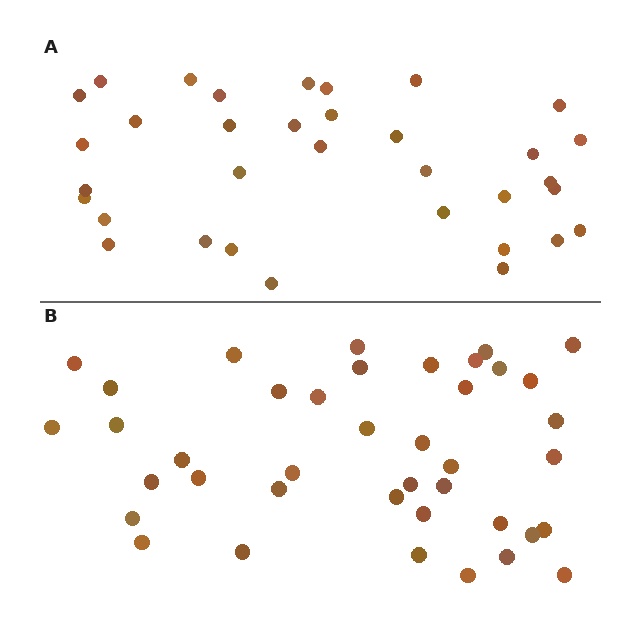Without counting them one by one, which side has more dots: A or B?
Region B (the bottom region) has more dots.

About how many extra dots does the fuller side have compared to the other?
Region B has about 6 more dots than region A.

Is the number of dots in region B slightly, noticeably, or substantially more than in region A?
Region B has only slightly more — the two regions are fairly close. The ratio is roughly 1.2 to 1.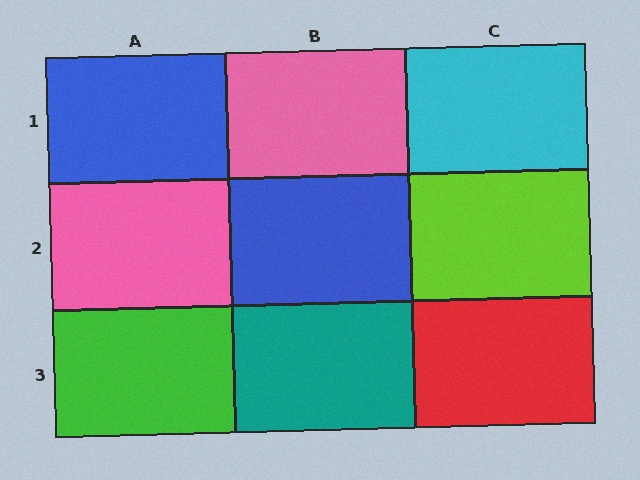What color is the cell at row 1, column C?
Cyan.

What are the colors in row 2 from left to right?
Pink, blue, lime.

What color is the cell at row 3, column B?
Teal.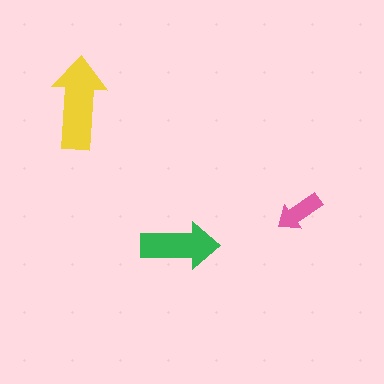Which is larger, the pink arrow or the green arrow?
The green one.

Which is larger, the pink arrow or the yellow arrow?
The yellow one.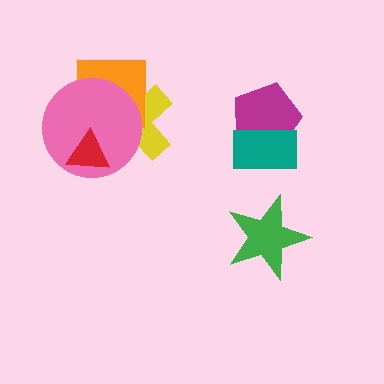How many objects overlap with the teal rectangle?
1 object overlaps with the teal rectangle.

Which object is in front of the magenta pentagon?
The teal rectangle is in front of the magenta pentagon.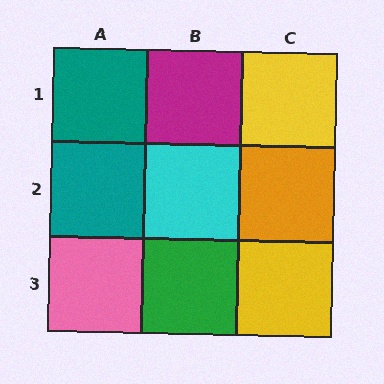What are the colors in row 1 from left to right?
Teal, magenta, yellow.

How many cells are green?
1 cell is green.